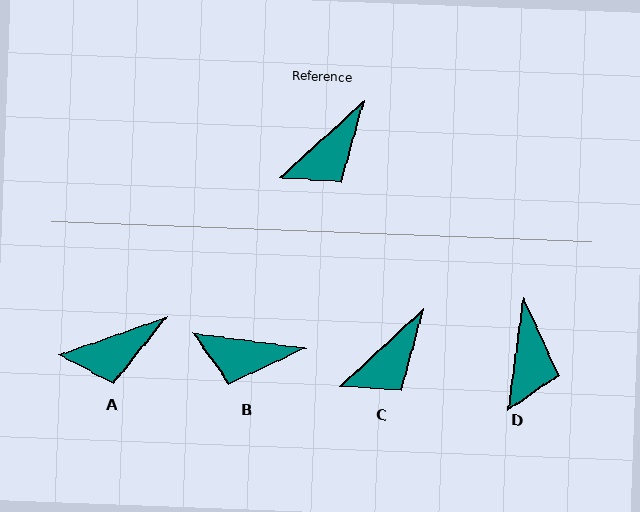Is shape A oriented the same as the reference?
No, it is off by about 24 degrees.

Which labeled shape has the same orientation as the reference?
C.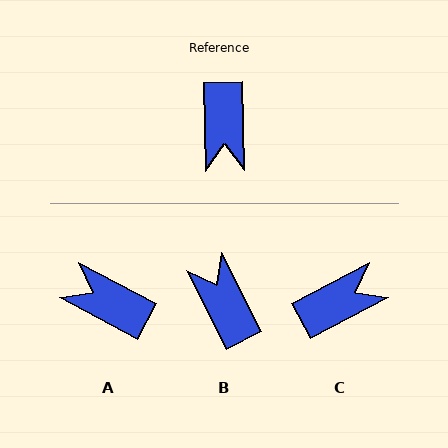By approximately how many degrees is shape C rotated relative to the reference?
Approximately 117 degrees counter-clockwise.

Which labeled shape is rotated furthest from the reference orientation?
B, about 154 degrees away.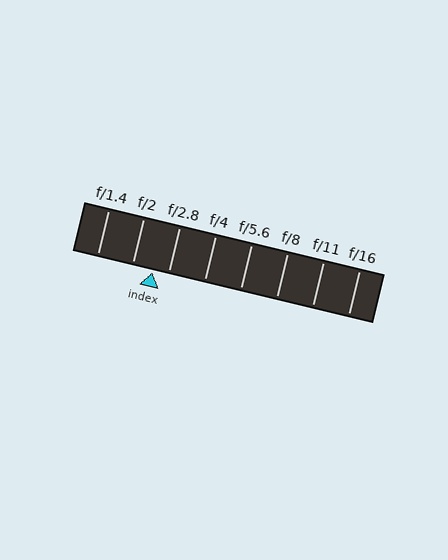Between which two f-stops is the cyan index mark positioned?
The index mark is between f/2 and f/2.8.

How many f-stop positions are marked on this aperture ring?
There are 8 f-stop positions marked.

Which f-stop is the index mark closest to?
The index mark is closest to f/2.8.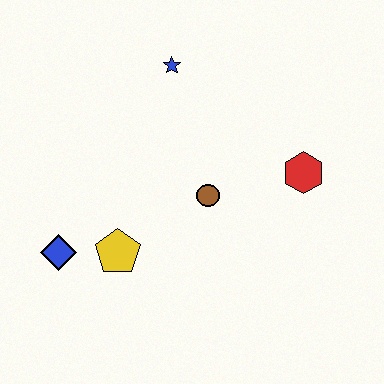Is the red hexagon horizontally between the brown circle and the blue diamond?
No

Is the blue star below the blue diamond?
No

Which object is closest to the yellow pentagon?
The blue diamond is closest to the yellow pentagon.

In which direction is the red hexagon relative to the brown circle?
The red hexagon is to the right of the brown circle.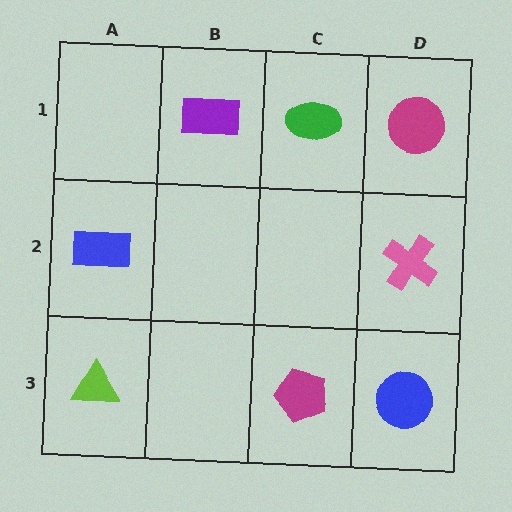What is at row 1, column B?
A purple rectangle.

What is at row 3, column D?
A blue circle.